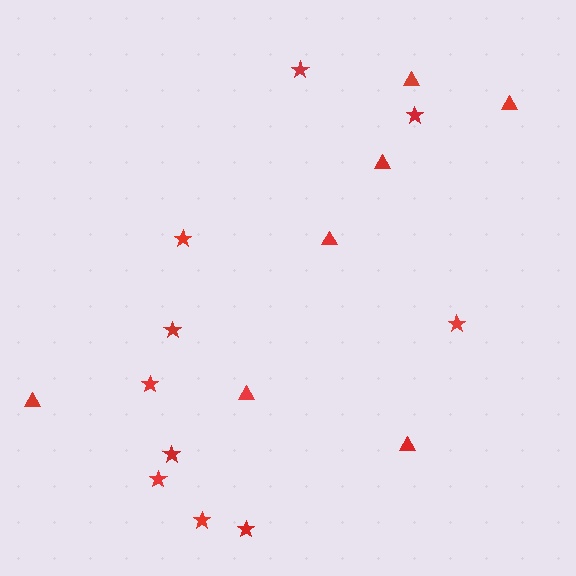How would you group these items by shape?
There are 2 groups: one group of triangles (7) and one group of stars (10).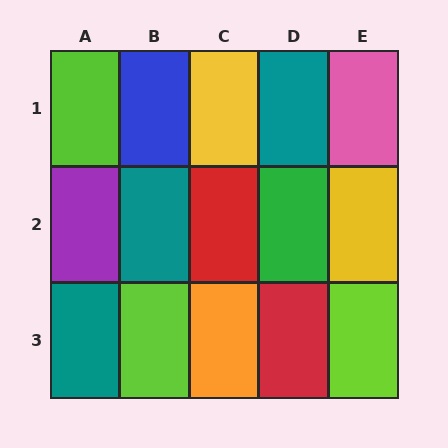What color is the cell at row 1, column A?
Lime.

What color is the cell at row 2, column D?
Green.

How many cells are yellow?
2 cells are yellow.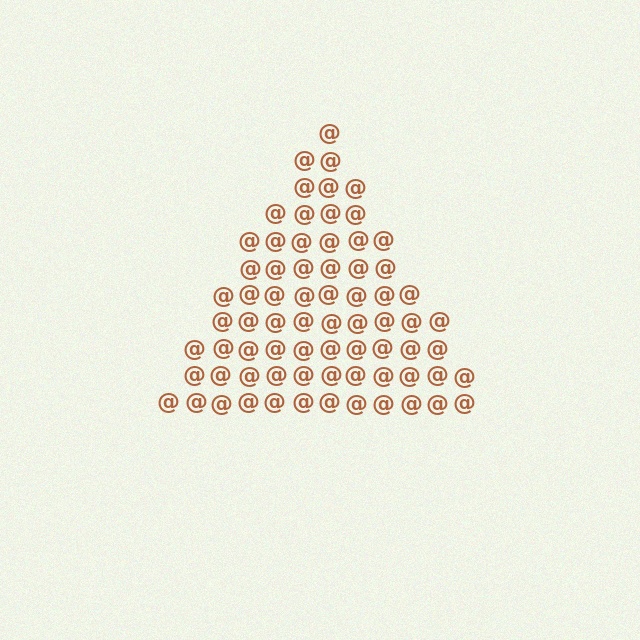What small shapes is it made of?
It is made of small at signs.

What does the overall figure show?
The overall figure shows a triangle.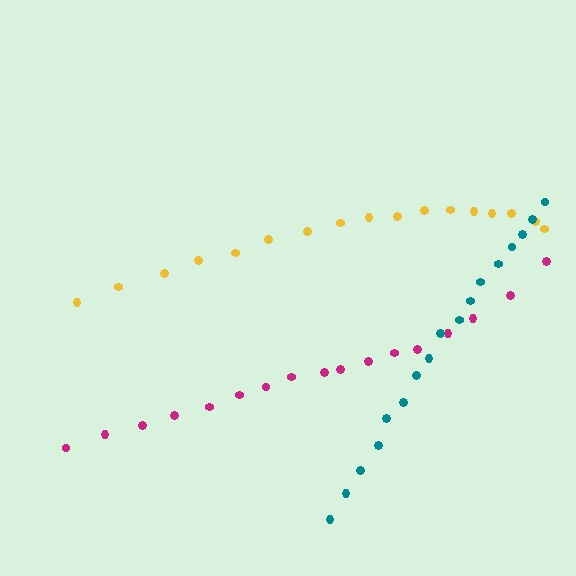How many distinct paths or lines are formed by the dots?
There are 3 distinct paths.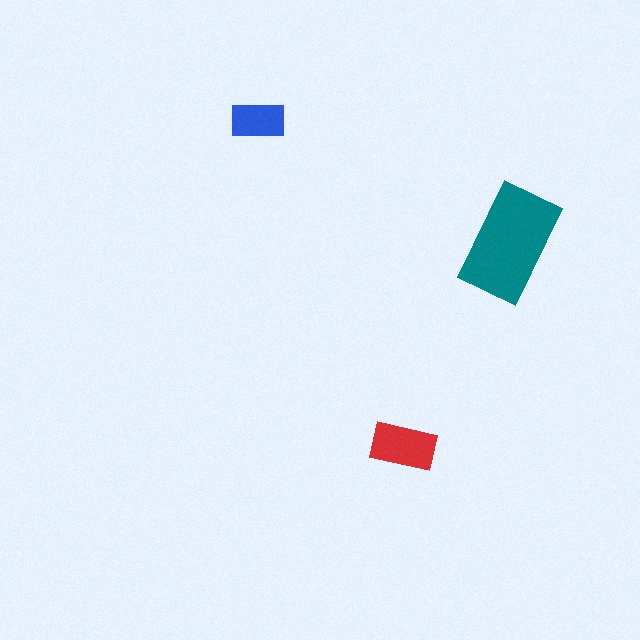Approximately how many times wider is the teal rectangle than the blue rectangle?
About 2 times wider.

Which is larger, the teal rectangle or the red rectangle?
The teal one.